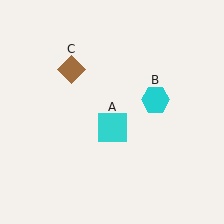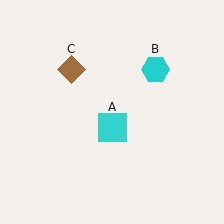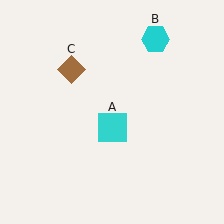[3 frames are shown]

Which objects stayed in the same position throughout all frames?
Cyan square (object A) and brown diamond (object C) remained stationary.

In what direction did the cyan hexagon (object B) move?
The cyan hexagon (object B) moved up.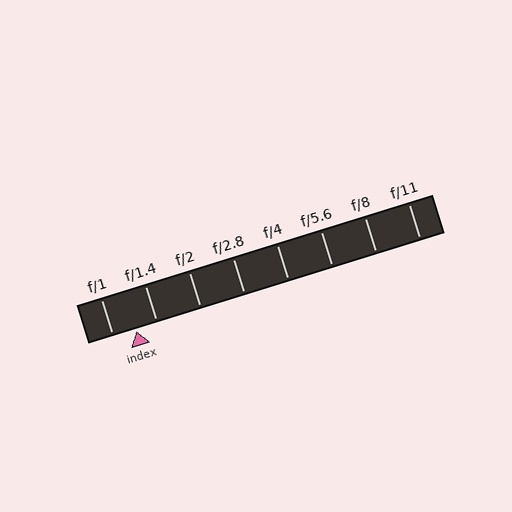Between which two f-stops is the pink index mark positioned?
The index mark is between f/1 and f/1.4.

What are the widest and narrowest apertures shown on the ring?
The widest aperture shown is f/1 and the narrowest is f/11.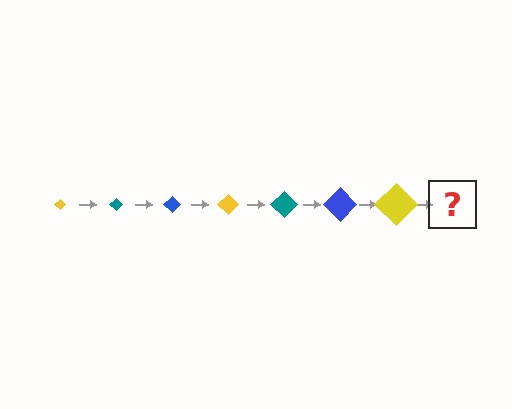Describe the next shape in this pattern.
It should be a teal diamond, larger than the previous one.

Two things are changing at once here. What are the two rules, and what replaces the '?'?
The two rules are that the diamond grows larger each step and the color cycles through yellow, teal, and blue. The '?' should be a teal diamond, larger than the previous one.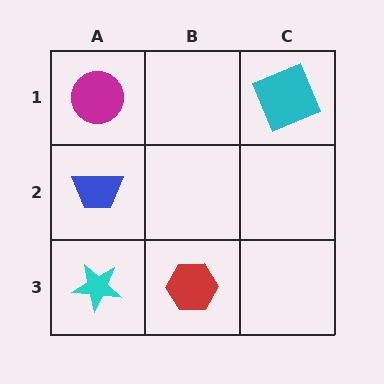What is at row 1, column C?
A cyan square.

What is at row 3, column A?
A cyan star.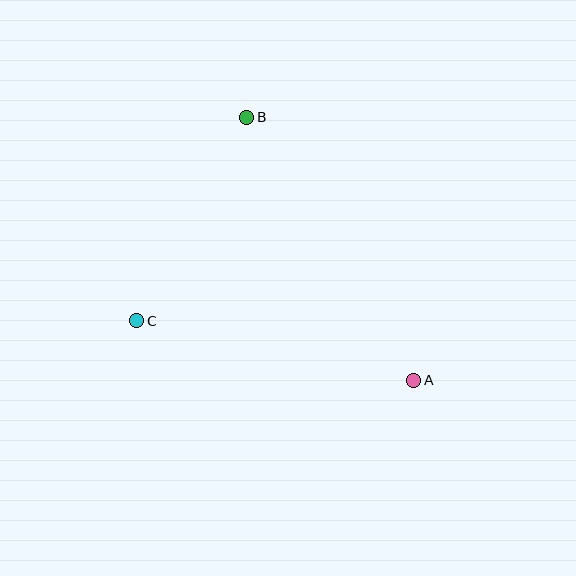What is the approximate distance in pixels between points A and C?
The distance between A and C is approximately 283 pixels.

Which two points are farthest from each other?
Points A and B are farthest from each other.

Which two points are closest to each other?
Points B and C are closest to each other.